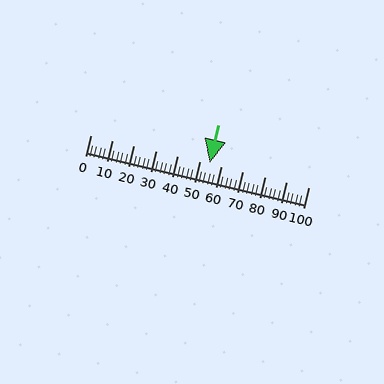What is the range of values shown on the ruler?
The ruler shows values from 0 to 100.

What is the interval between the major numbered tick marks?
The major tick marks are spaced 10 units apart.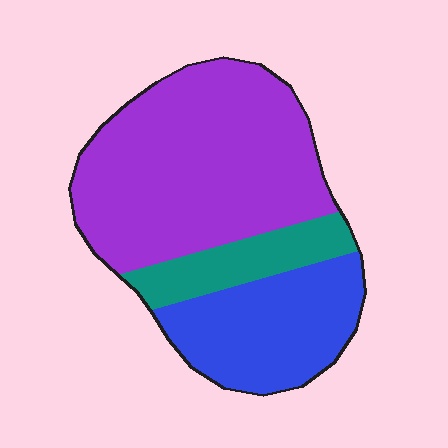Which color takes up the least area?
Teal, at roughly 15%.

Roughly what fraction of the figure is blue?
Blue covers around 30% of the figure.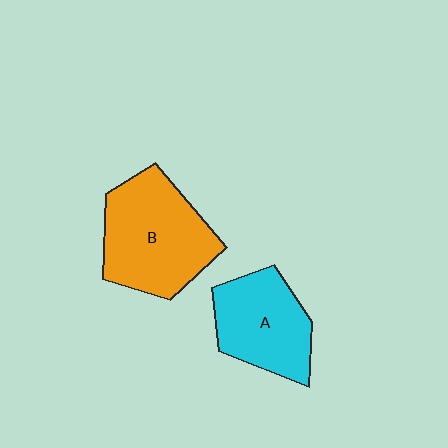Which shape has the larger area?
Shape B (orange).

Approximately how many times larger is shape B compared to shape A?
Approximately 1.3 times.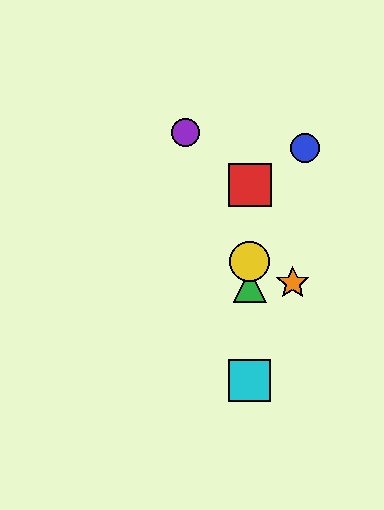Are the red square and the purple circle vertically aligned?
No, the red square is at x≈250 and the purple circle is at x≈186.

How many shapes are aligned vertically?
4 shapes (the red square, the green triangle, the yellow circle, the cyan square) are aligned vertically.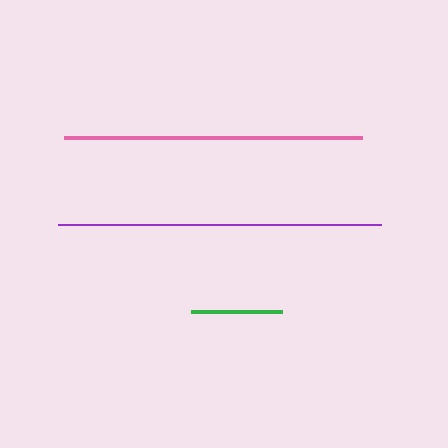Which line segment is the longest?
The purple line is the longest at approximately 323 pixels.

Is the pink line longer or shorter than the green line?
The pink line is longer than the green line.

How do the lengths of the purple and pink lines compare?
The purple and pink lines are approximately the same length.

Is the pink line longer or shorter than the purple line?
The purple line is longer than the pink line.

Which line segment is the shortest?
The green line is the shortest at approximately 91 pixels.